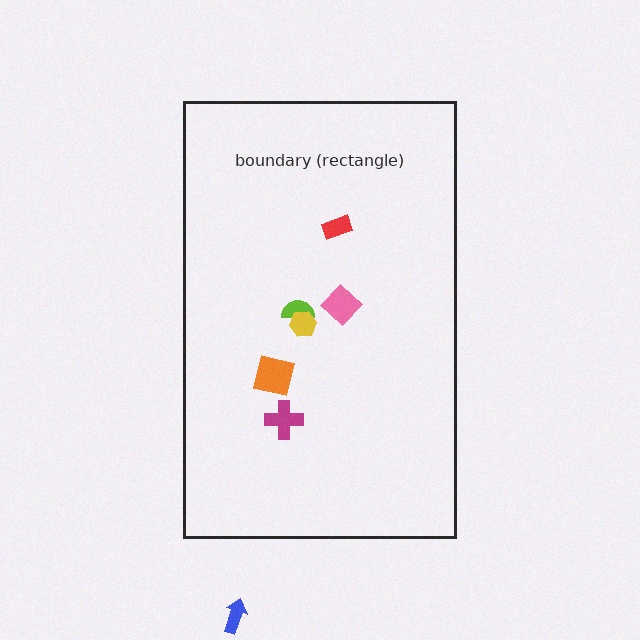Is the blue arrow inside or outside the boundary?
Outside.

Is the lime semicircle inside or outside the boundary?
Inside.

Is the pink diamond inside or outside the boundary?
Inside.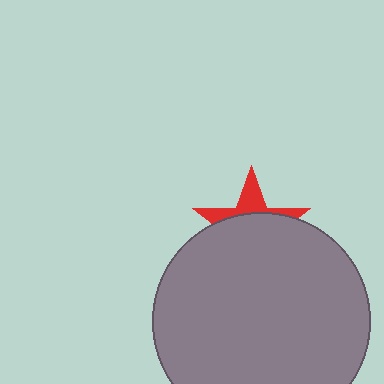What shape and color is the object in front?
The object in front is a gray circle.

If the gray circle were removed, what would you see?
You would see the complete red star.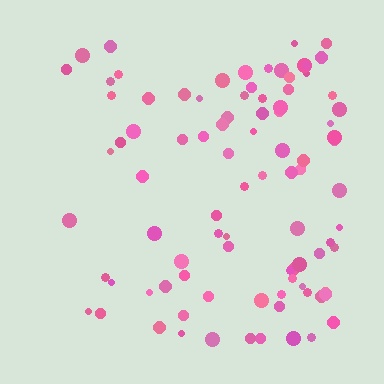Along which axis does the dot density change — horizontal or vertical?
Horizontal.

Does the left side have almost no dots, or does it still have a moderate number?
Still a moderate number, just noticeably fewer than the right.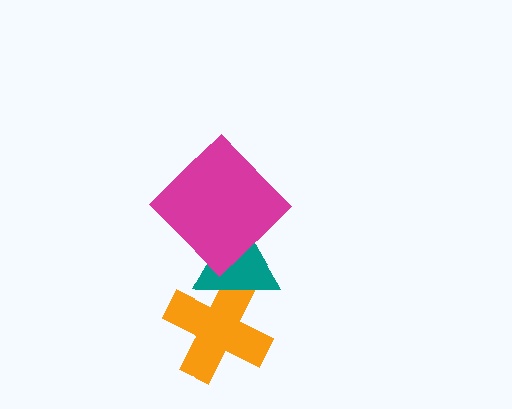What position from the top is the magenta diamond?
The magenta diamond is 1st from the top.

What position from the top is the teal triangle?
The teal triangle is 2nd from the top.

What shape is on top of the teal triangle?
The magenta diamond is on top of the teal triangle.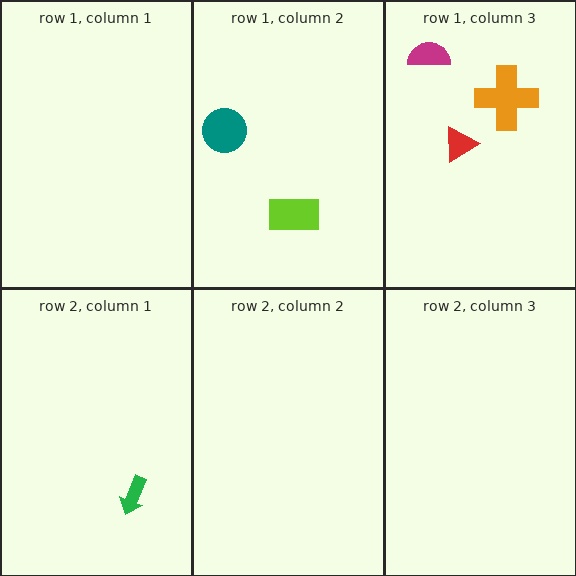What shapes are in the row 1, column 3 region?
The orange cross, the magenta semicircle, the red triangle.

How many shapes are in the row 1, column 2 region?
2.